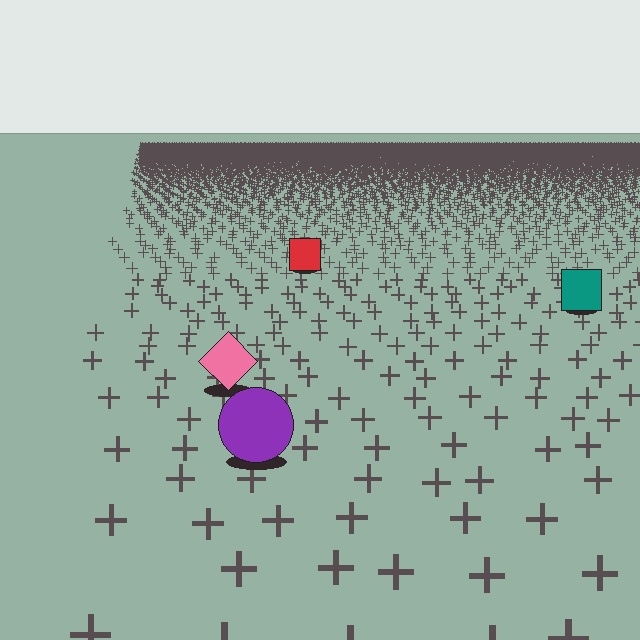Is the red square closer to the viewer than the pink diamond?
No. The pink diamond is closer — you can tell from the texture gradient: the ground texture is coarser near it.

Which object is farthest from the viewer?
The red square is farthest from the viewer. It appears smaller and the ground texture around it is denser.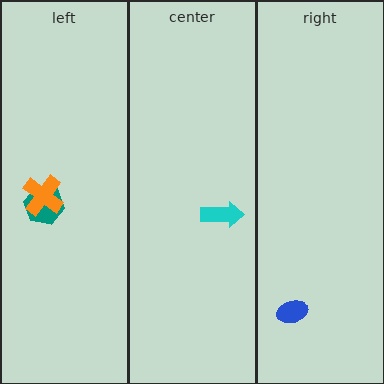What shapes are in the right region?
The blue ellipse.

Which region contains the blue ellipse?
The right region.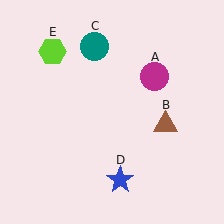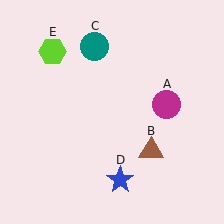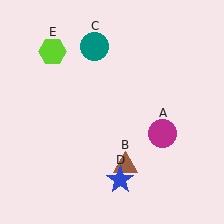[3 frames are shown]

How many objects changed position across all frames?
2 objects changed position: magenta circle (object A), brown triangle (object B).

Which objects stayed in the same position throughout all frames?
Teal circle (object C) and blue star (object D) and lime hexagon (object E) remained stationary.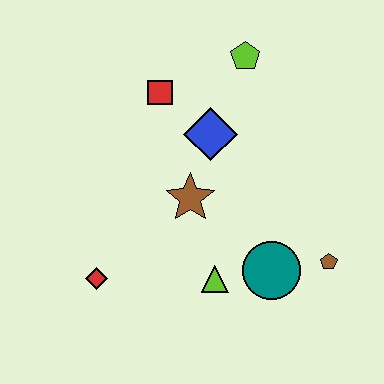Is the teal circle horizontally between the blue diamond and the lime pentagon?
No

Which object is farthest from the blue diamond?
The red diamond is farthest from the blue diamond.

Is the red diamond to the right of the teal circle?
No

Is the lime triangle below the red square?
Yes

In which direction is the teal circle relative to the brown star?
The teal circle is to the right of the brown star.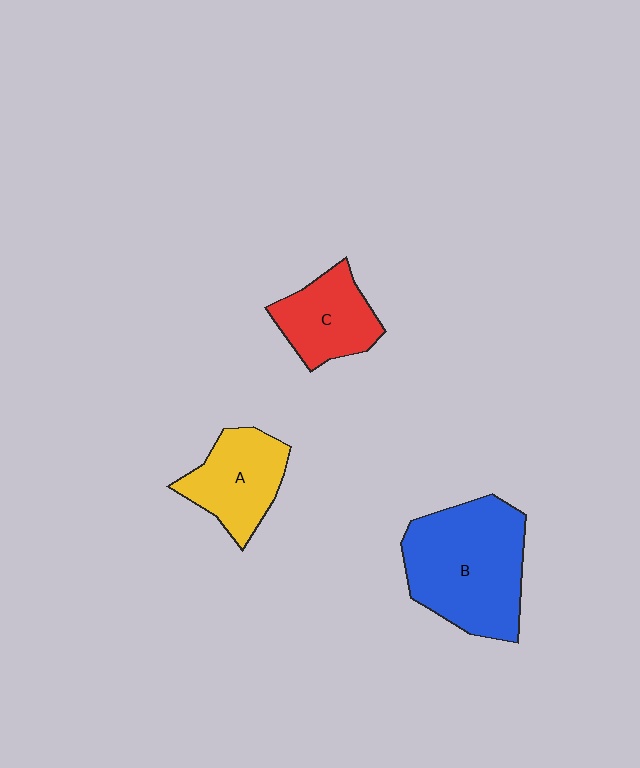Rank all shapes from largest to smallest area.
From largest to smallest: B (blue), A (yellow), C (red).